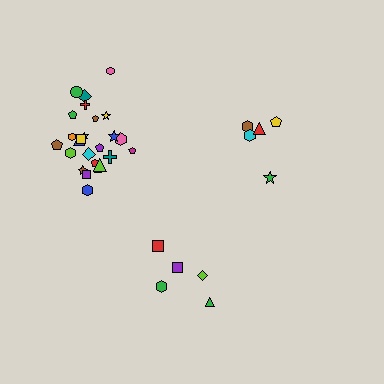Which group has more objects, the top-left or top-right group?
The top-left group.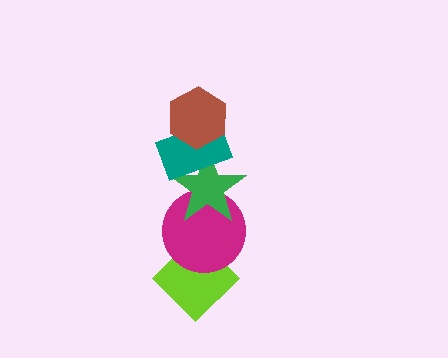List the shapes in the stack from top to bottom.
From top to bottom: the brown hexagon, the teal rectangle, the green star, the magenta circle, the lime diamond.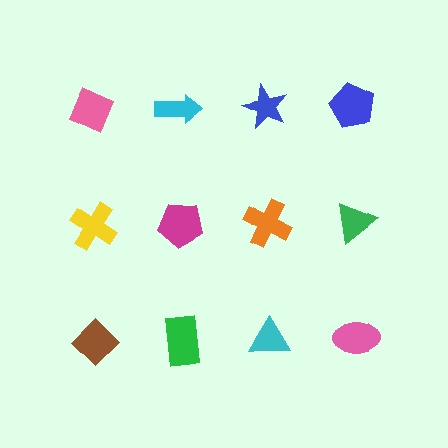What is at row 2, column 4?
A green triangle.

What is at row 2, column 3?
An orange cross.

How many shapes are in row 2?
4 shapes.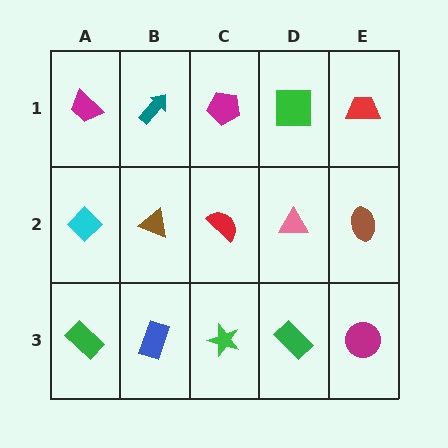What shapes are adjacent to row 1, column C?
A red semicircle (row 2, column C), a teal arrow (row 1, column B), a green square (row 1, column D).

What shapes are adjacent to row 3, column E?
A brown ellipse (row 2, column E), a green rectangle (row 3, column D).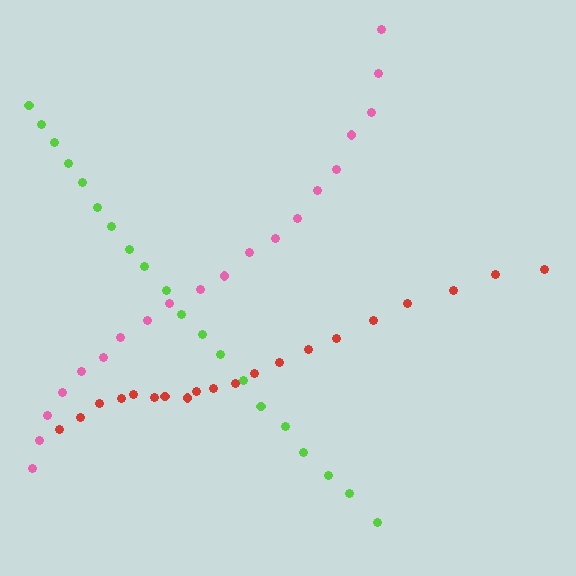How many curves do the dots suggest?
There are 3 distinct paths.